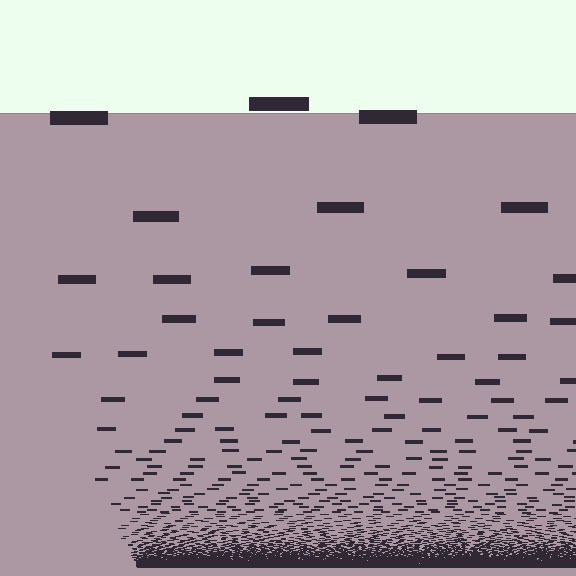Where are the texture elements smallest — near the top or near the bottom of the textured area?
Near the bottom.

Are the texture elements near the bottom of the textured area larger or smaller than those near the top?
Smaller. The gradient is inverted — elements near the bottom are smaller and denser.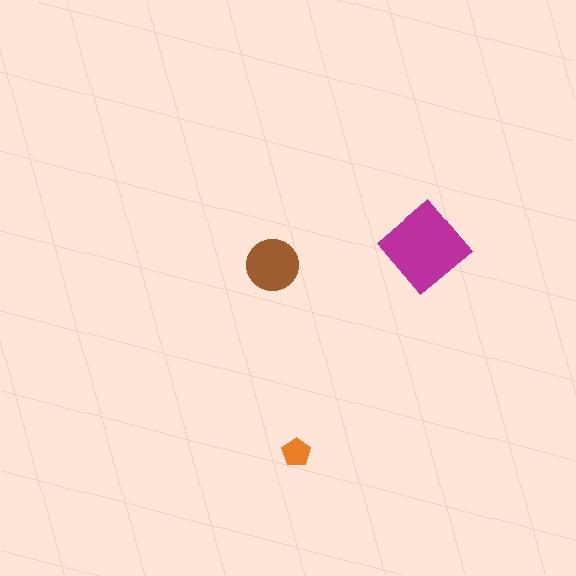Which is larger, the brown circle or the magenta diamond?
The magenta diamond.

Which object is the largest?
The magenta diamond.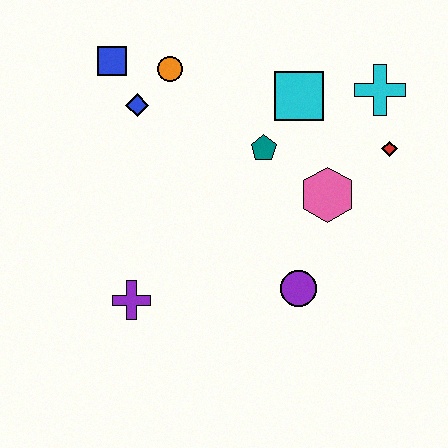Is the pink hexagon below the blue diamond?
Yes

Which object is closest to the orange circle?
The blue diamond is closest to the orange circle.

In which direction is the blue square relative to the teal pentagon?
The blue square is to the left of the teal pentagon.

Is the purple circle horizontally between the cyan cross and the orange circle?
Yes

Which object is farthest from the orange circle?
The purple circle is farthest from the orange circle.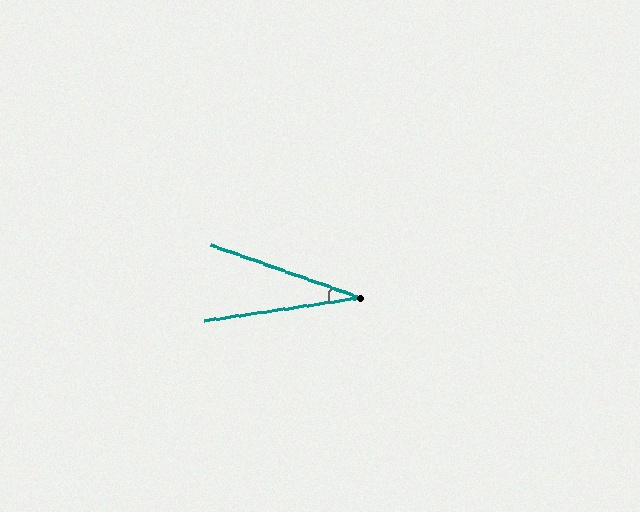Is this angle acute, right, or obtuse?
It is acute.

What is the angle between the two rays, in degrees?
Approximately 28 degrees.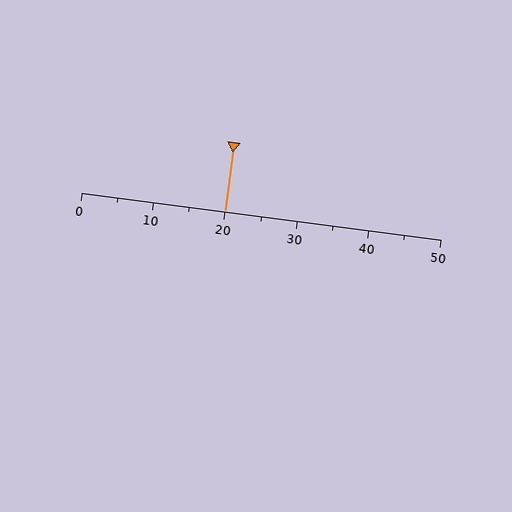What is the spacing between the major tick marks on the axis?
The major ticks are spaced 10 apart.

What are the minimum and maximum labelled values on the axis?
The axis runs from 0 to 50.